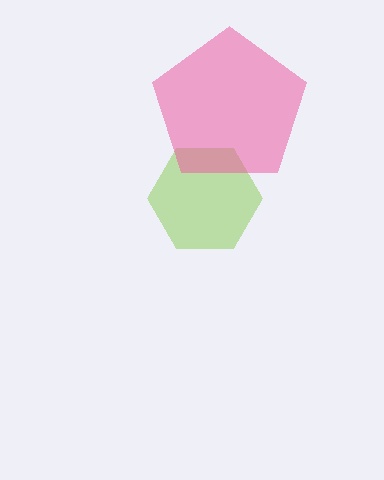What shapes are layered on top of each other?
The layered shapes are: a lime hexagon, a pink pentagon.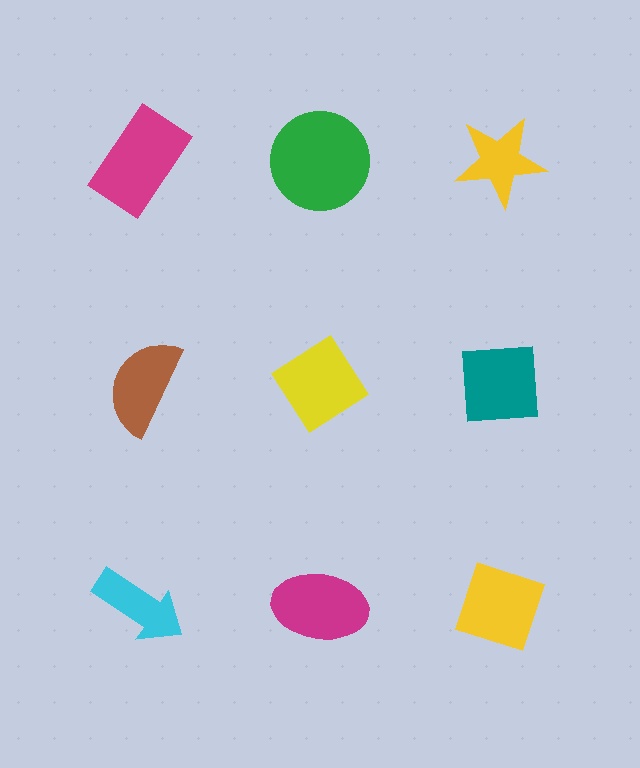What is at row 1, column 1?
A magenta rectangle.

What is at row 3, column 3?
A yellow diamond.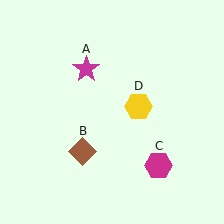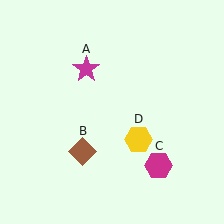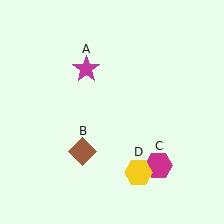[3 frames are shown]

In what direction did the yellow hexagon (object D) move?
The yellow hexagon (object D) moved down.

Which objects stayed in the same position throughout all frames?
Magenta star (object A) and brown diamond (object B) and magenta hexagon (object C) remained stationary.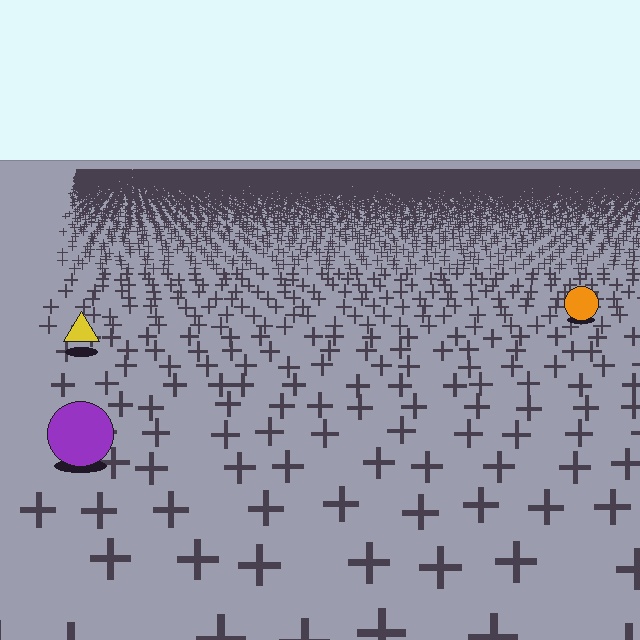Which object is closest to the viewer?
The purple circle is closest. The texture marks near it are larger and more spread out.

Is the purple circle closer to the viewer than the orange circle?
Yes. The purple circle is closer — you can tell from the texture gradient: the ground texture is coarser near it.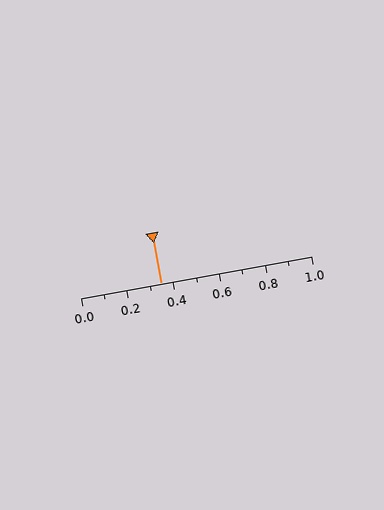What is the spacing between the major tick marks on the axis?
The major ticks are spaced 0.2 apart.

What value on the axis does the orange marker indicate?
The marker indicates approximately 0.35.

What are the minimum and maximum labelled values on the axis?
The axis runs from 0.0 to 1.0.